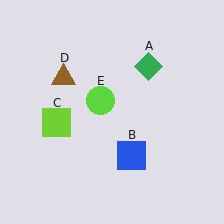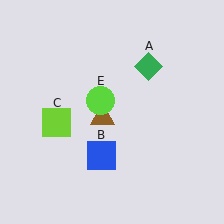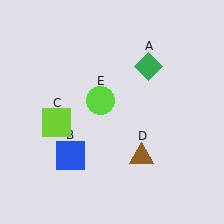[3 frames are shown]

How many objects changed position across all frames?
2 objects changed position: blue square (object B), brown triangle (object D).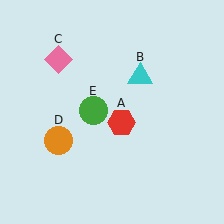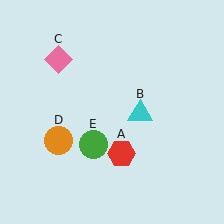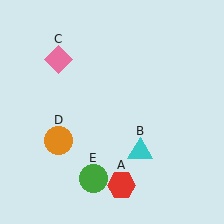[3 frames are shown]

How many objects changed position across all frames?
3 objects changed position: red hexagon (object A), cyan triangle (object B), green circle (object E).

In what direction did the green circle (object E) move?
The green circle (object E) moved down.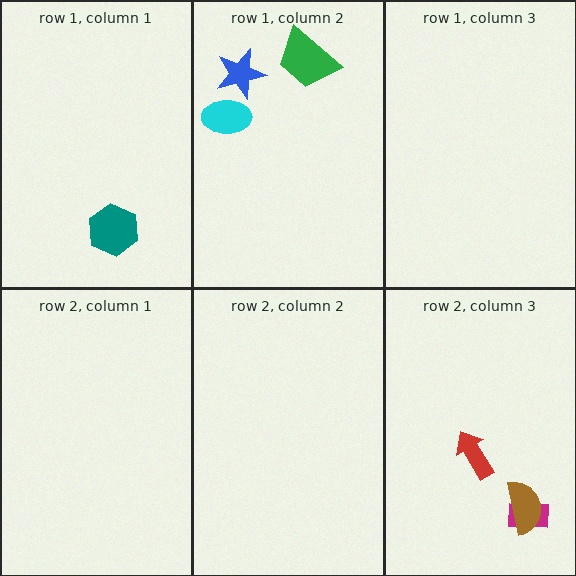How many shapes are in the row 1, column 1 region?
1.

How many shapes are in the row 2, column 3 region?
3.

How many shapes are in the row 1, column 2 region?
3.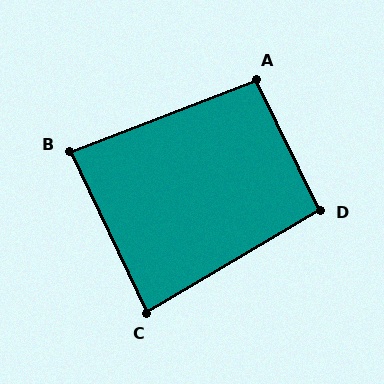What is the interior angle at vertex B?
Approximately 85 degrees (approximately right).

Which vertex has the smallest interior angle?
C, at approximately 85 degrees.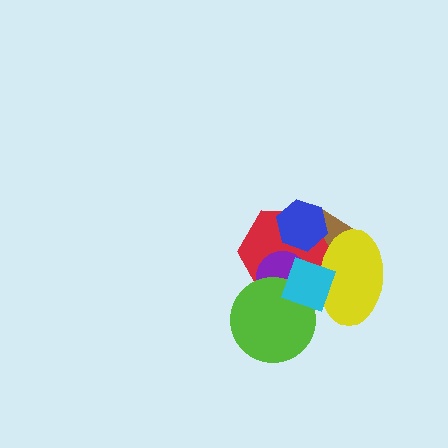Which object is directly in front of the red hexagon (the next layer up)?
The yellow ellipse is directly in front of the red hexagon.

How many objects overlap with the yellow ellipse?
3 objects overlap with the yellow ellipse.